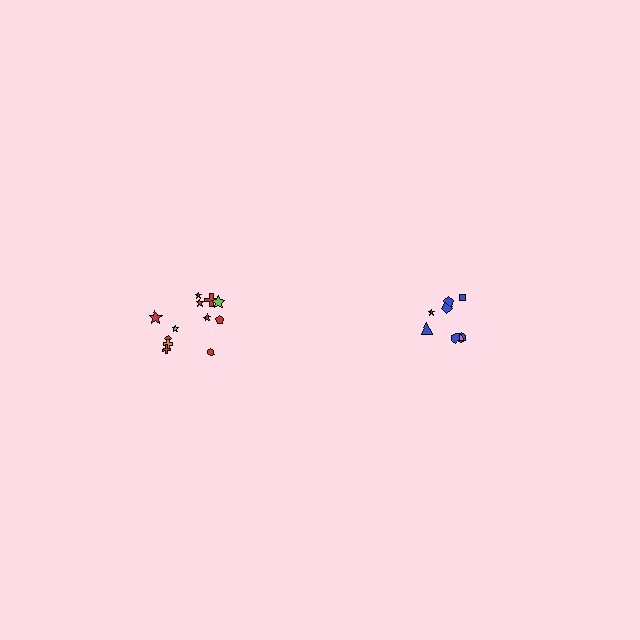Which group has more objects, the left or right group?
The left group.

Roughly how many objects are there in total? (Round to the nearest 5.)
Roughly 20 objects in total.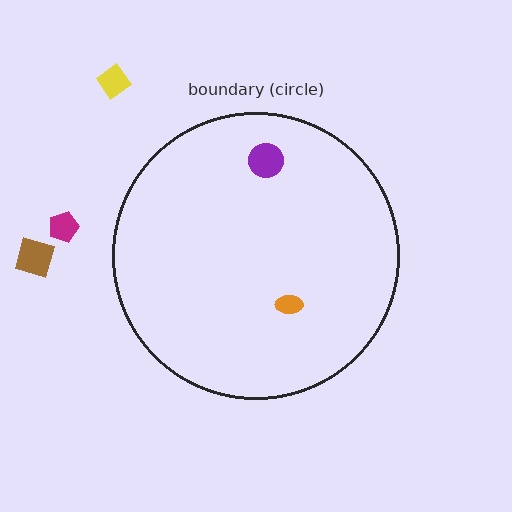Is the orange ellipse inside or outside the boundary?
Inside.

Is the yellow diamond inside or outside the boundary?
Outside.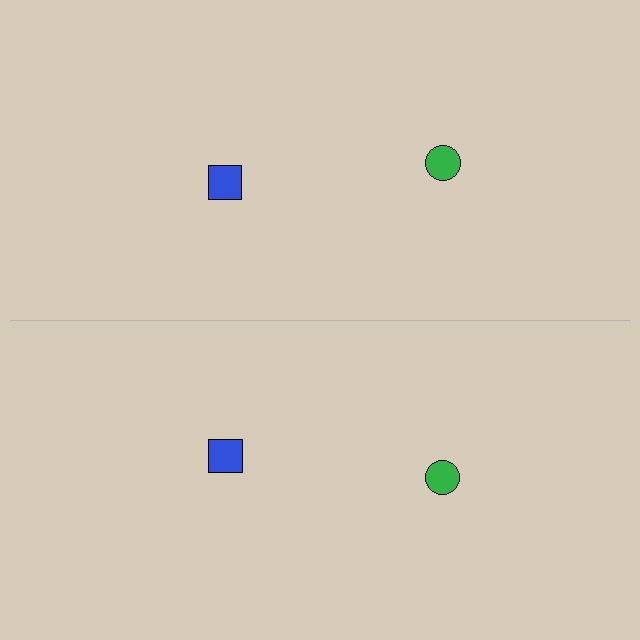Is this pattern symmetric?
Yes, this pattern has bilateral (reflection) symmetry.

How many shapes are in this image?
There are 4 shapes in this image.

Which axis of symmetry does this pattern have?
The pattern has a horizontal axis of symmetry running through the center of the image.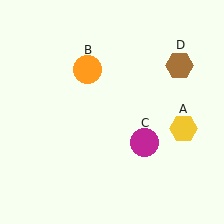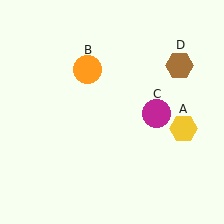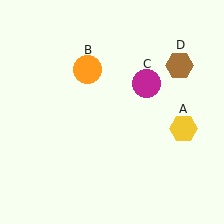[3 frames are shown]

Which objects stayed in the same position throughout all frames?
Yellow hexagon (object A) and orange circle (object B) and brown hexagon (object D) remained stationary.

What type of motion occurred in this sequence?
The magenta circle (object C) rotated counterclockwise around the center of the scene.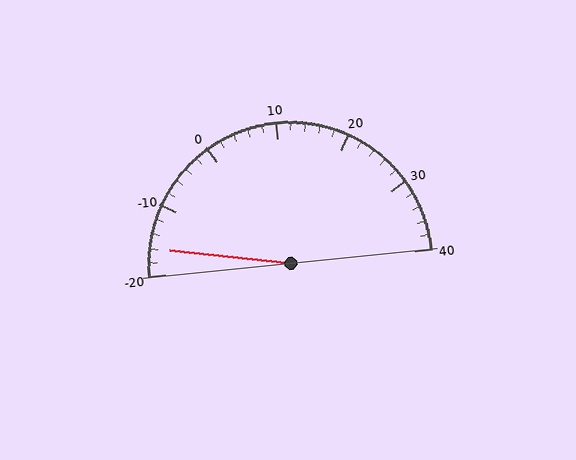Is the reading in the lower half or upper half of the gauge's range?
The reading is in the lower half of the range (-20 to 40).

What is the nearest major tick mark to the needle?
The nearest major tick mark is -20.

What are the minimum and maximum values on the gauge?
The gauge ranges from -20 to 40.